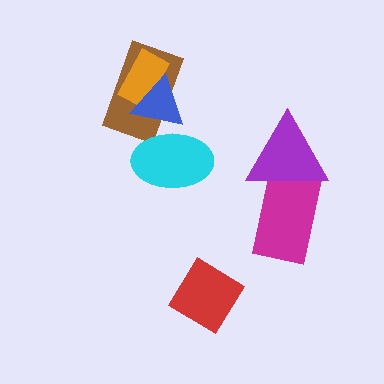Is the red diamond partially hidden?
No, no other shape covers it.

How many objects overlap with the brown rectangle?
3 objects overlap with the brown rectangle.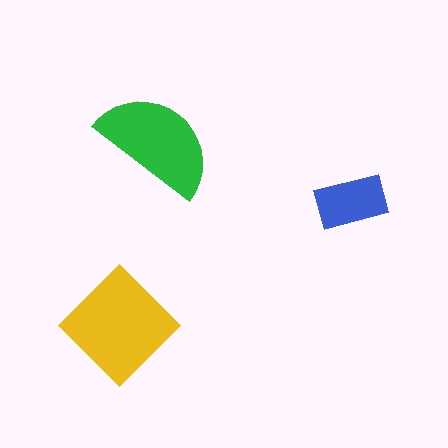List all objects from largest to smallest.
The yellow diamond, the green semicircle, the blue rectangle.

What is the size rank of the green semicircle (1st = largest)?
2nd.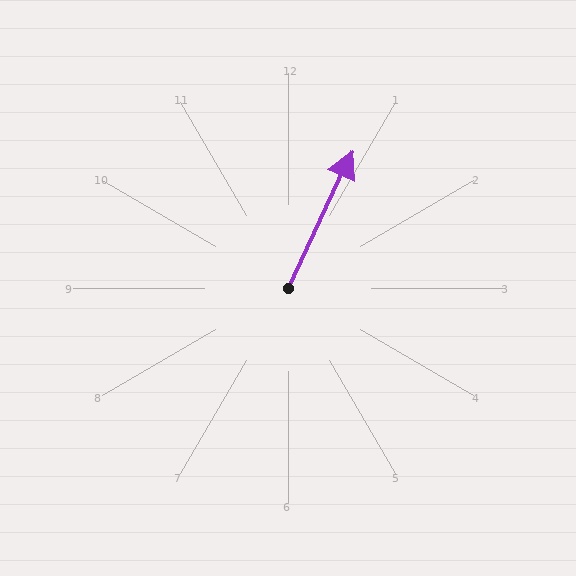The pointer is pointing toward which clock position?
Roughly 1 o'clock.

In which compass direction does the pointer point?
Northeast.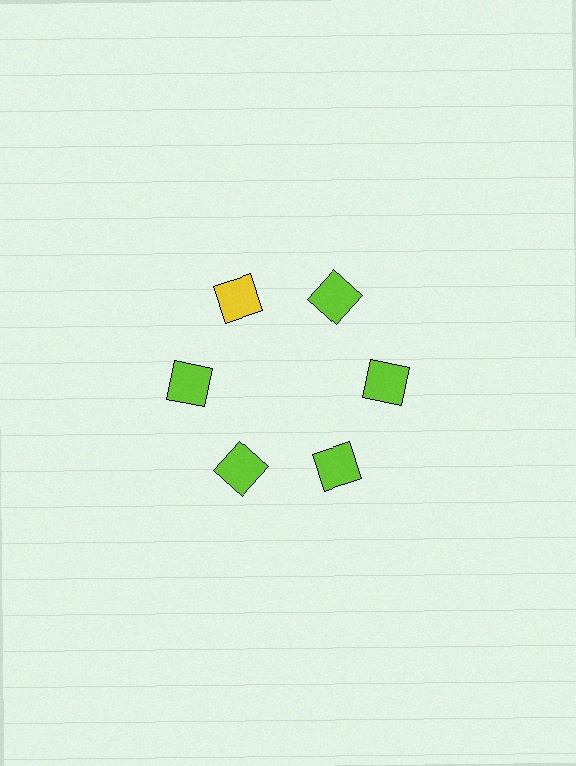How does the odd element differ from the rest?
It has a different color: yellow instead of lime.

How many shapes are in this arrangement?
There are 6 shapes arranged in a ring pattern.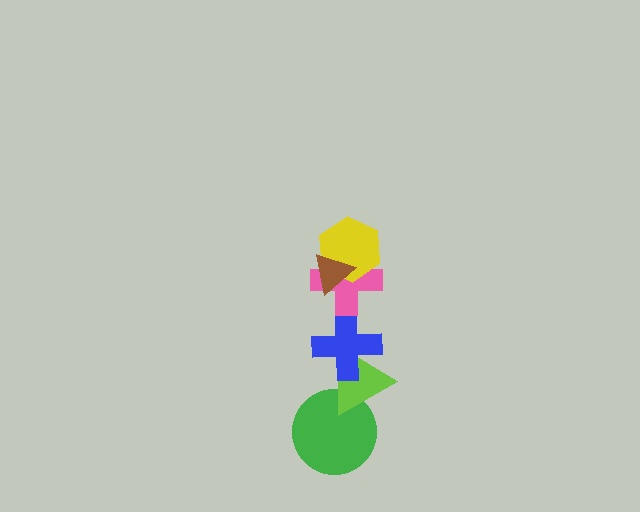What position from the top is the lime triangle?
The lime triangle is 5th from the top.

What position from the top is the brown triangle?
The brown triangle is 1st from the top.